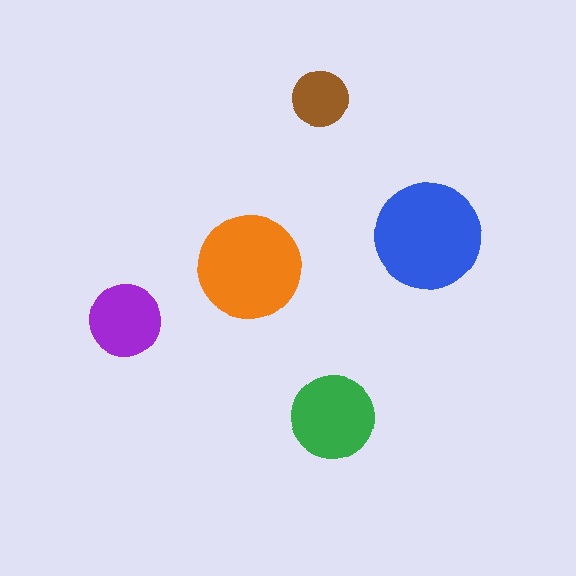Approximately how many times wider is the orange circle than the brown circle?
About 2 times wider.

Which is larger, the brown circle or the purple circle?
The purple one.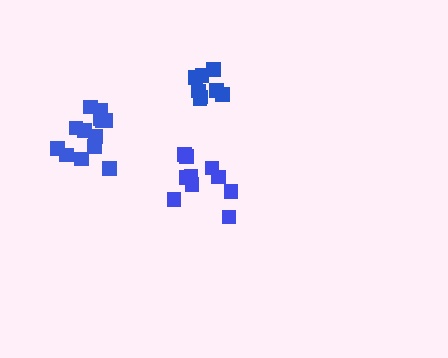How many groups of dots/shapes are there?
There are 3 groups.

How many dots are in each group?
Group 1: 8 dots, Group 2: 13 dots, Group 3: 10 dots (31 total).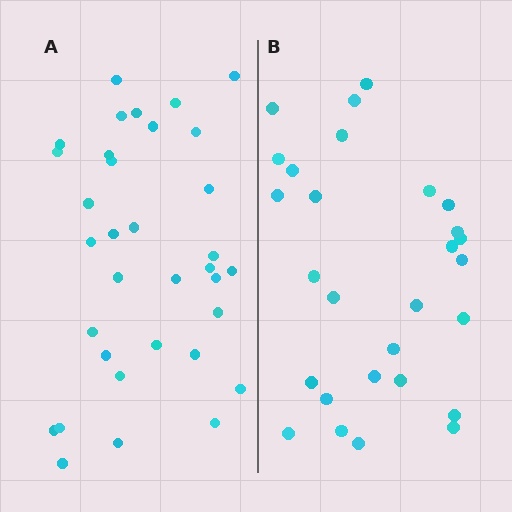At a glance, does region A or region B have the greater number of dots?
Region A (the left region) has more dots.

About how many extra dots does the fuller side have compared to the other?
Region A has about 6 more dots than region B.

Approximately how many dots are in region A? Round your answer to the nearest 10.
About 30 dots. (The exact count is 34, which rounds to 30.)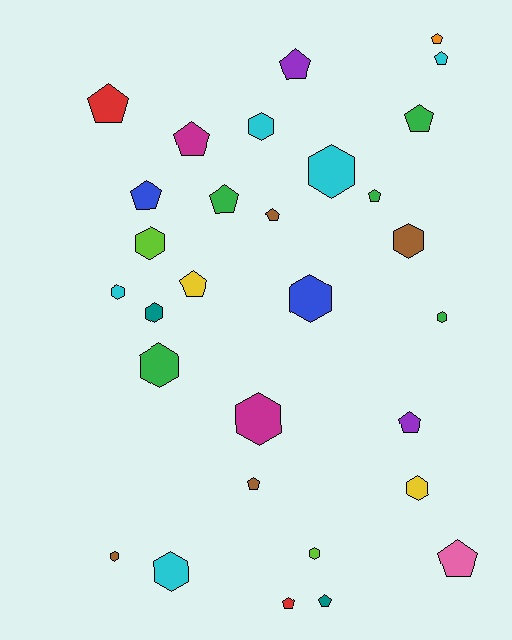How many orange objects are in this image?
There is 1 orange object.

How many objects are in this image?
There are 30 objects.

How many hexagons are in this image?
There are 14 hexagons.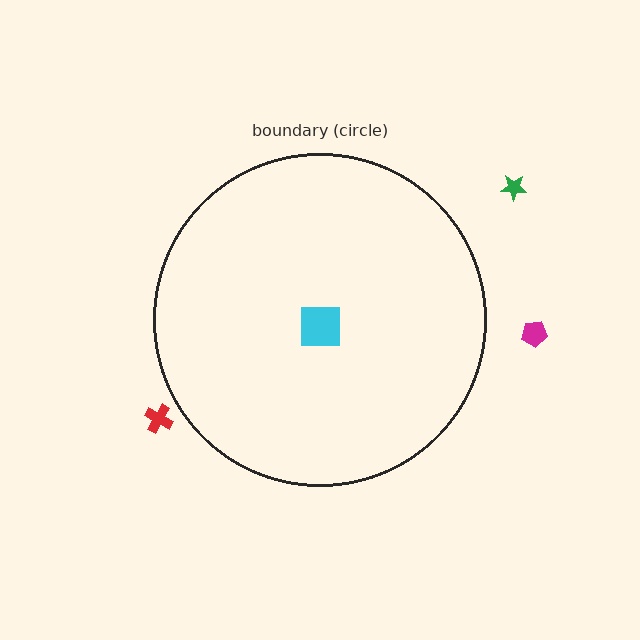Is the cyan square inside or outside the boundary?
Inside.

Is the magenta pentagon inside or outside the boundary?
Outside.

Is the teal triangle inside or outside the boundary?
Inside.